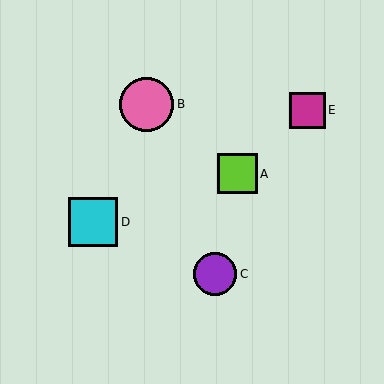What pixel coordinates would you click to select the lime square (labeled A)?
Click at (237, 174) to select the lime square A.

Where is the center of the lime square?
The center of the lime square is at (237, 174).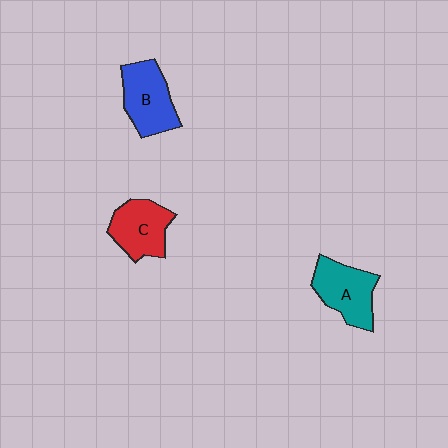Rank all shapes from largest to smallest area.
From largest to smallest: B (blue), A (teal), C (red).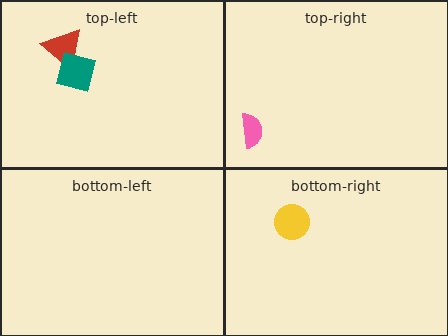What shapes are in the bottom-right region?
The yellow circle.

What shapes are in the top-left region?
The red triangle, the teal square.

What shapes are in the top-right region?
The pink semicircle.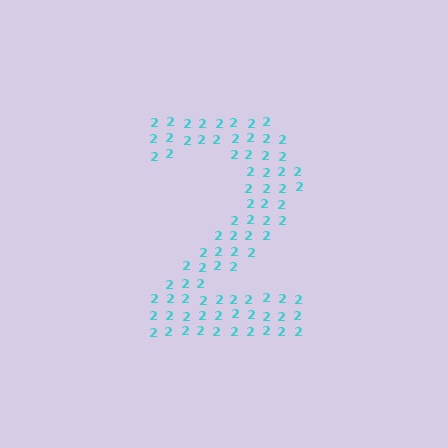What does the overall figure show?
The overall figure shows the digit 2.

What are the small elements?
The small elements are digit 2's.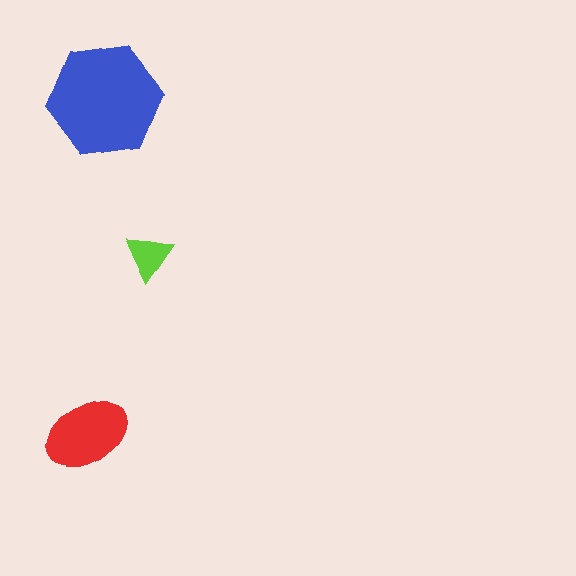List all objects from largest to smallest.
The blue hexagon, the red ellipse, the lime triangle.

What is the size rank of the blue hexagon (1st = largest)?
1st.